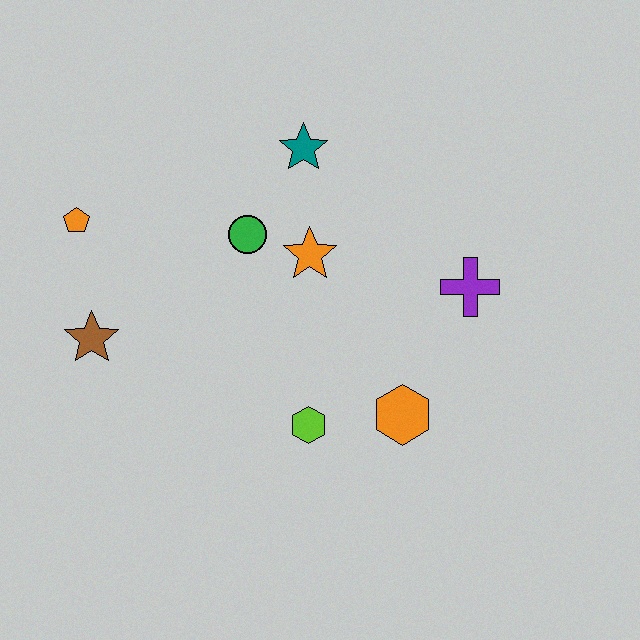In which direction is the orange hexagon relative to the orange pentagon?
The orange hexagon is to the right of the orange pentagon.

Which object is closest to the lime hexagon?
The orange hexagon is closest to the lime hexagon.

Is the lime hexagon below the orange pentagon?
Yes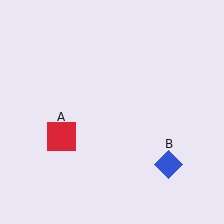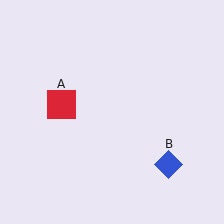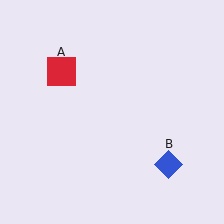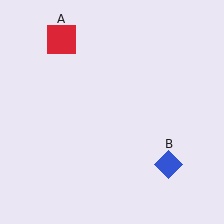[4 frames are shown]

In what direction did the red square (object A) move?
The red square (object A) moved up.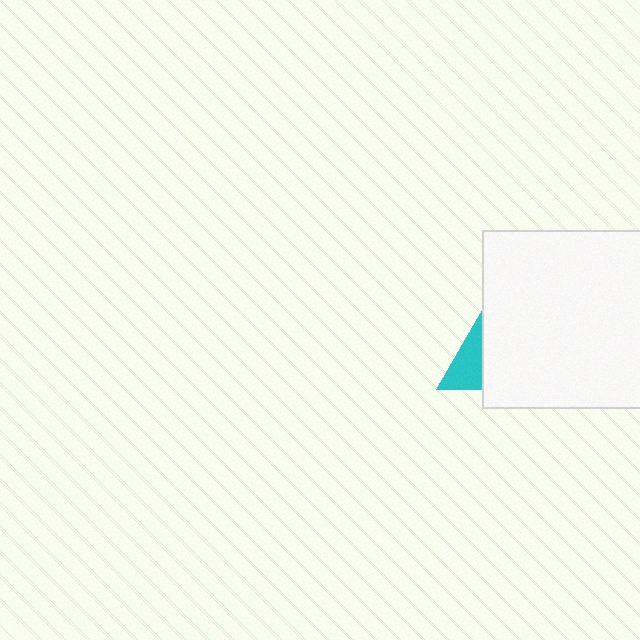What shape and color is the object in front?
The object in front is a white square.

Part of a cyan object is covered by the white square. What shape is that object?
It is a triangle.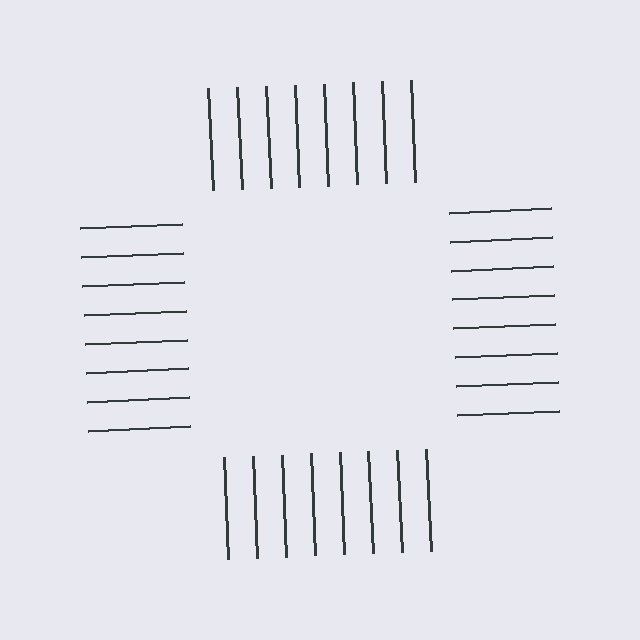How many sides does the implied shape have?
4 sides — the line-ends trace a square.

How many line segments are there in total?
32 — 8 along each of the 4 edges.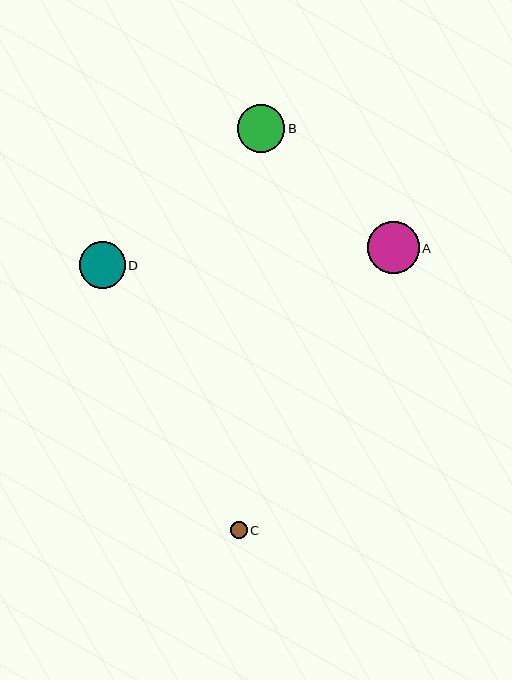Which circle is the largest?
Circle A is the largest with a size of approximately 52 pixels.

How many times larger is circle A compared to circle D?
Circle A is approximately 1.1 times the size of circle D.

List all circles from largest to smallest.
From largest to smallest: A, B, D, C.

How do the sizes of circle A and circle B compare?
Circle A and circle B are approximately the same size.